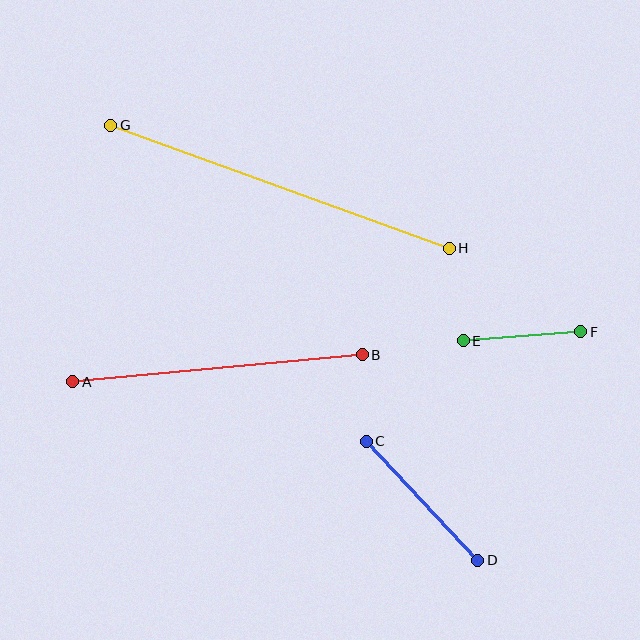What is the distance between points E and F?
The distance is approximately 118 pixels.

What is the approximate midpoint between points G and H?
The midpoint is at approximately (280, 187) pixels.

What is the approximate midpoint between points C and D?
The midpoint is at approximately (422, 501) pixels.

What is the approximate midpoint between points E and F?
The midpoint is at approximately (522, 336) pixels.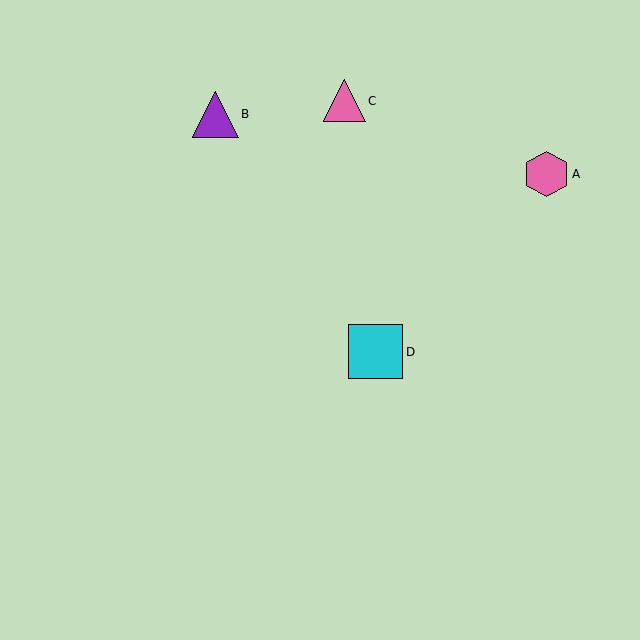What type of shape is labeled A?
Shape A is a pink hexagon.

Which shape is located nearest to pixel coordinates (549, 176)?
The pink hexagon (labeled A) at (546, 174) is nearest to that location.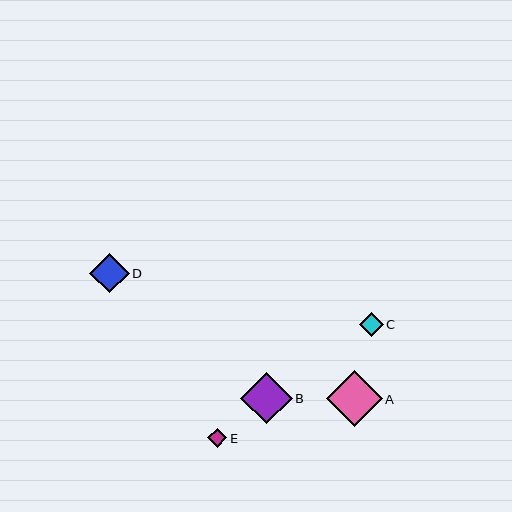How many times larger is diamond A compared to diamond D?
Diamond A is approximately 1.4 times the size of diamond D.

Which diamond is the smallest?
Diamond E is the smallest with a size of approximately 19 pixels.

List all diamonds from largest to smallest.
From largest to smallest: A, B, D, C, E.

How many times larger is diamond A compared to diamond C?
Diamond A is approximately 2.3 times the size of diamond C.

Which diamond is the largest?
Diamond A is the largest with a size of approximately 56 pixels.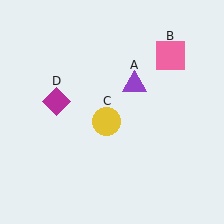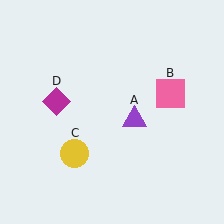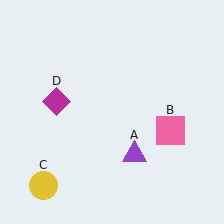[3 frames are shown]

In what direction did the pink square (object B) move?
The pink square (object B) moved down.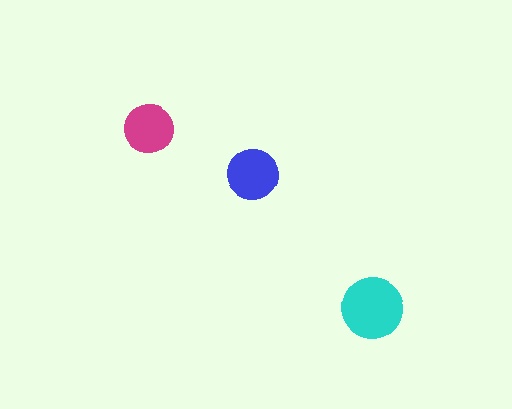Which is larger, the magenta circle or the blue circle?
The blue one.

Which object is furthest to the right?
The cyan circle is rightmost.